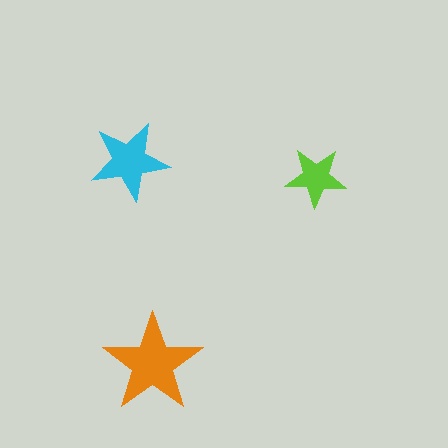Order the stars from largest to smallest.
the orange one, the cyan one, the lime one.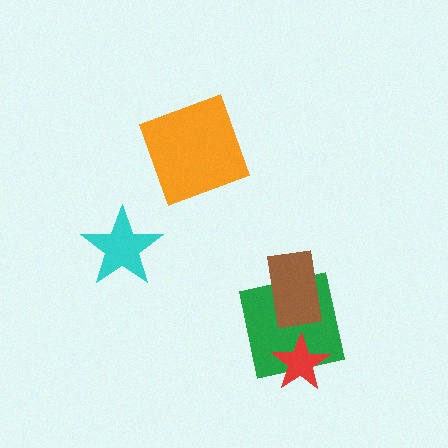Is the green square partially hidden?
Yes, it is partially covered by another shape.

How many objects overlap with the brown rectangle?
1 object overlaps with the brown rectangle.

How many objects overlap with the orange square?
0 objects overlap with the orange square.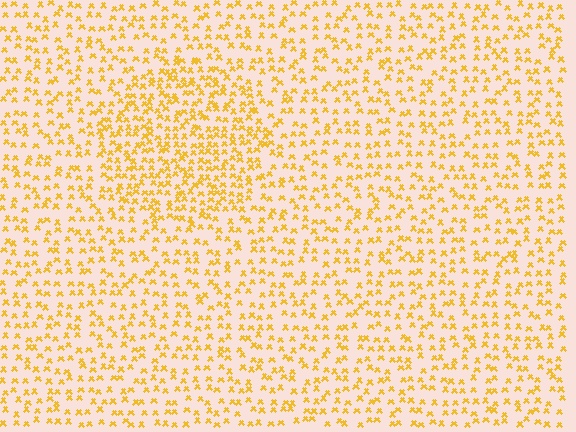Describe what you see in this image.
The image contains small yellow elements arranged at two different densities. A circle-shaped region is visible where the elements are more densely packed than the surrounding area.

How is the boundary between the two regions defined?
The boundary is defined by a change in element density (approximately 1.7x ratio). All elements are the same color, size, and shape.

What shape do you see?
I see a circle.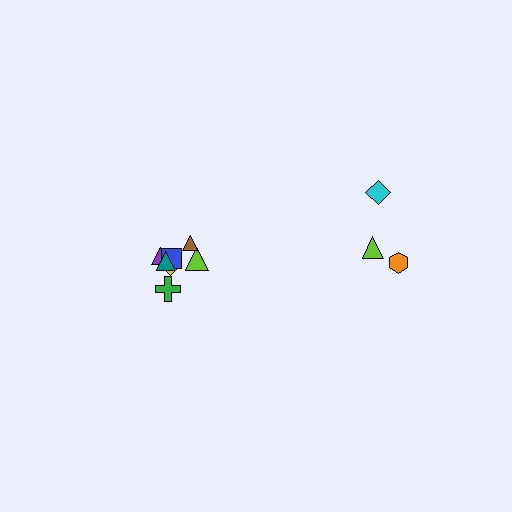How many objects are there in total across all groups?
There are 10 objects.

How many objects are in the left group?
There are 7 objects.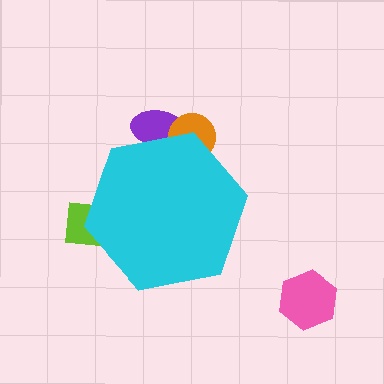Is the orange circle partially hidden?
Yes, the orange circle is partially hidden behind the cyan hexagon.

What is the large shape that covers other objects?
A cyan hexagon.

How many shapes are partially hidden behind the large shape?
3 shapes are partially hidden.